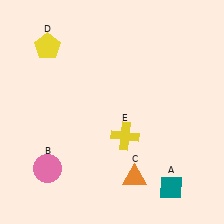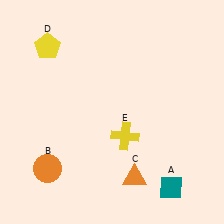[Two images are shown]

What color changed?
The circle (B) changed from pink in Image 1 to orange in Image 2.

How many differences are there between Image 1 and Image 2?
There is 1 difference between the two images.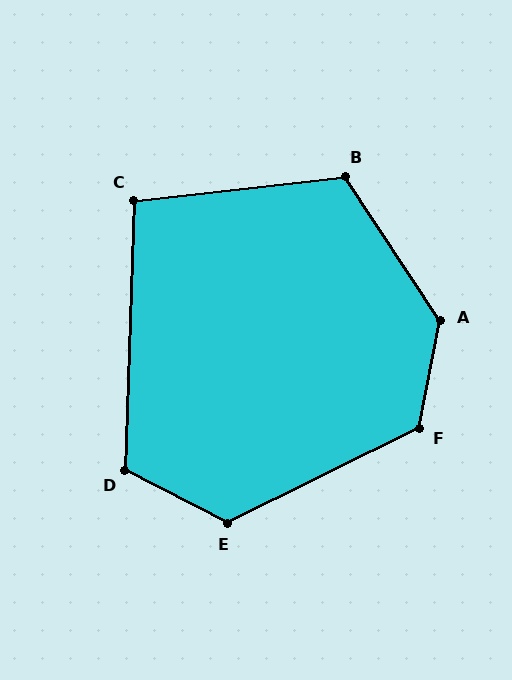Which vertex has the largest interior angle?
A, at approximately 135 degrees.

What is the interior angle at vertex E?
Approximately 127 degrees (obtuse).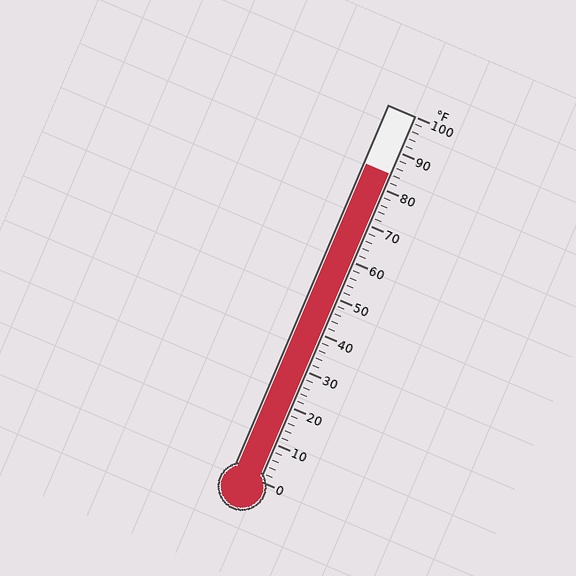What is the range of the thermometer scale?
The thermometer scale ranges from 0°F to 100°F.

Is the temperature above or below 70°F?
The temperature is above 70°F.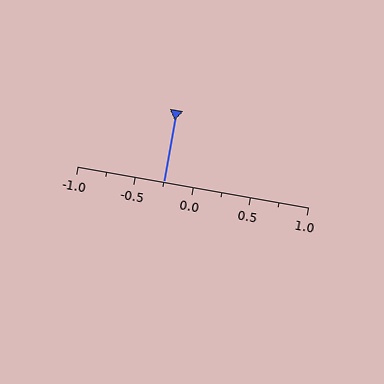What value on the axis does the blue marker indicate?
The marker indicates approximately -0.25.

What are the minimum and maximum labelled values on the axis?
The axis runs from -1.0 to 1.0.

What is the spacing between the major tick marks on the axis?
The major ticks are spaced 0.5 apart.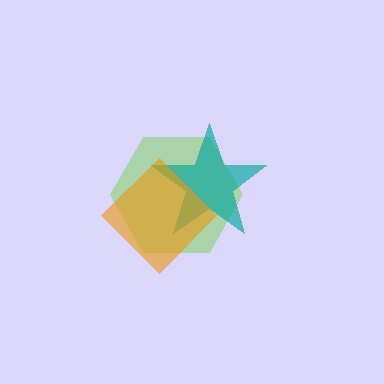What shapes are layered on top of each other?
The layered shapes are: a lime hexagon, a teal star, an orange diamond.